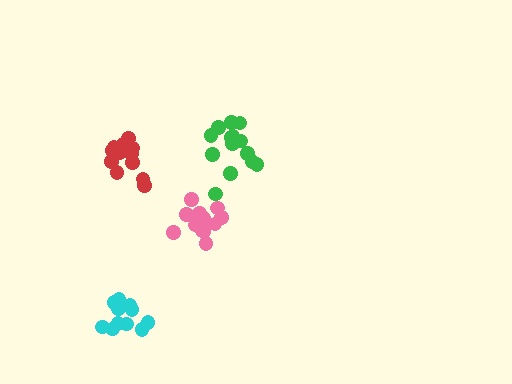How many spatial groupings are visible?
There are 4 spatial groupings.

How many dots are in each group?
Group 1: 13 dots, Group 2: 15 dots, Group 3: 11 dots, Group 4: 14 dots (53 total).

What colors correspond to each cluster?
The clusters are colored: red, green, cyan, pink.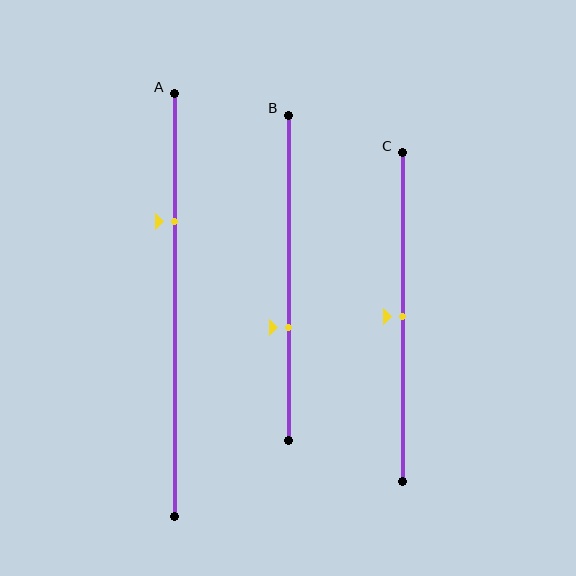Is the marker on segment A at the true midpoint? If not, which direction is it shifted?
No, the marker on segment A is shifted upward by about 20% of the segment length.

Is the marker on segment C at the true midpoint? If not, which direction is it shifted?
Yes, the marker on segment C is at the true midpoint.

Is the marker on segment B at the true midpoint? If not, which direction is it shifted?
No, the marker on segment B is shifted downward by about 15% of the segment length.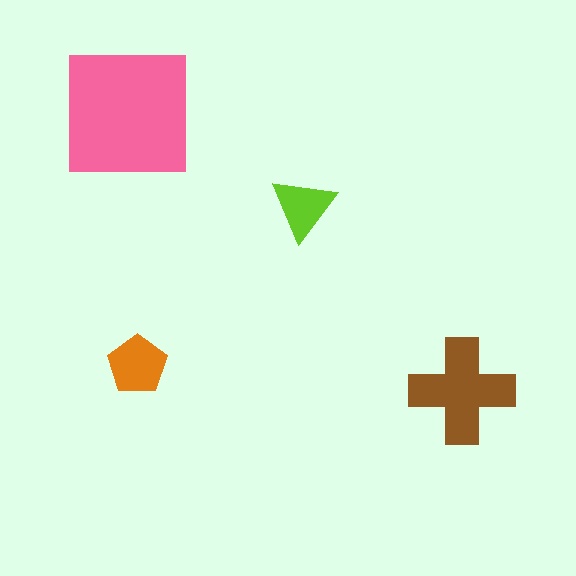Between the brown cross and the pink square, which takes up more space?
The pink square.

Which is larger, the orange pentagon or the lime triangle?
The orange pentagon.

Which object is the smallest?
The lime triangle.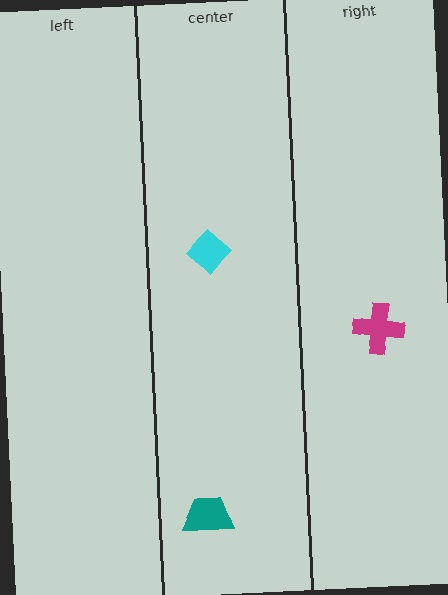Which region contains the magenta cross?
The right region.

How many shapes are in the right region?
1.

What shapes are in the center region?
The cyan diamond, the teal trapezoid.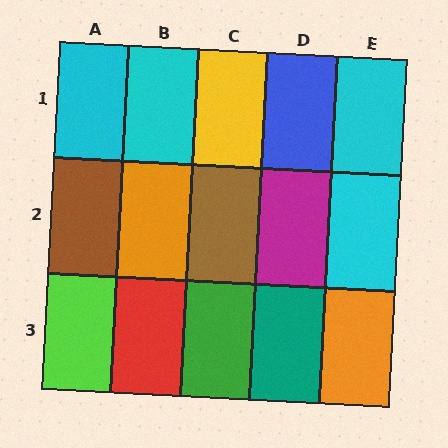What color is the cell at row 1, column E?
Cyan.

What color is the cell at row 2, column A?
Brown.